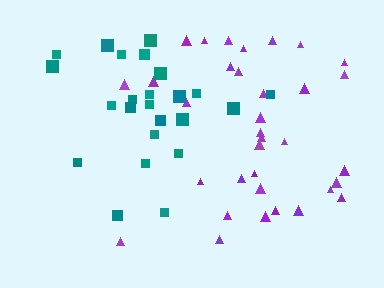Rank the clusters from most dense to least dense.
teal, purple.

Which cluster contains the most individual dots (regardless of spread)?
Purple (34).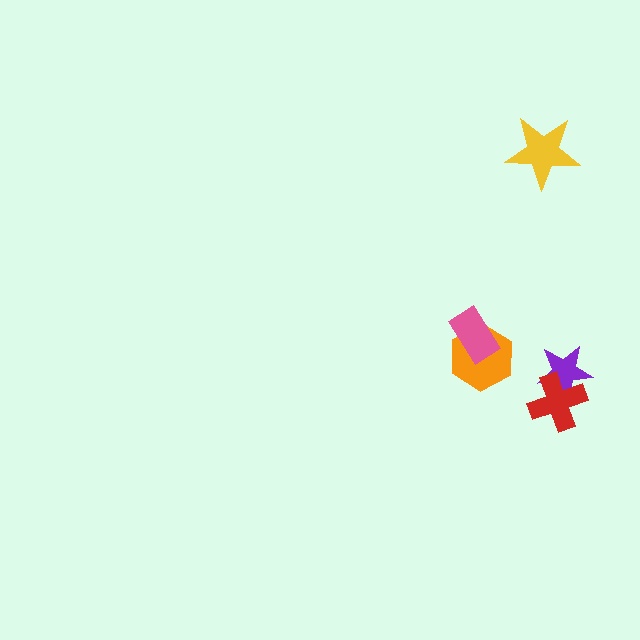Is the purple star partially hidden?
Yes, it is partially covered by another shape.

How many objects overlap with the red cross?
1 object overlaps with the red cross.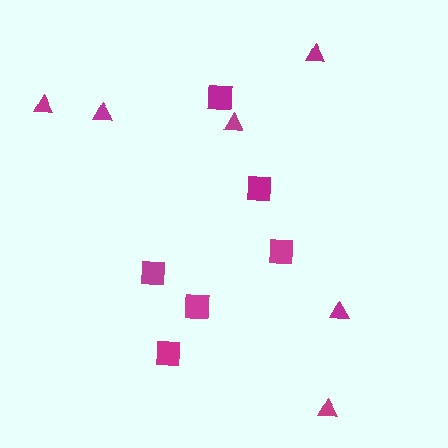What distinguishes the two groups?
There are 2 groups: one group of squares (6) and one group of triangles (6).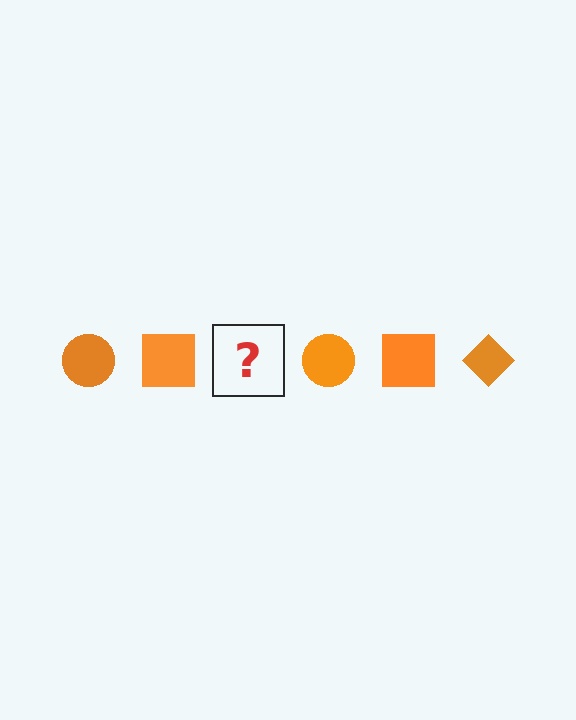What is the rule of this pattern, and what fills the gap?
The rule is that the pattern cycles through circle, square, diamond shapes in orange. The gap should be filled with an orange diamond.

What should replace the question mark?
The question mark should be replaced with an orange diamond.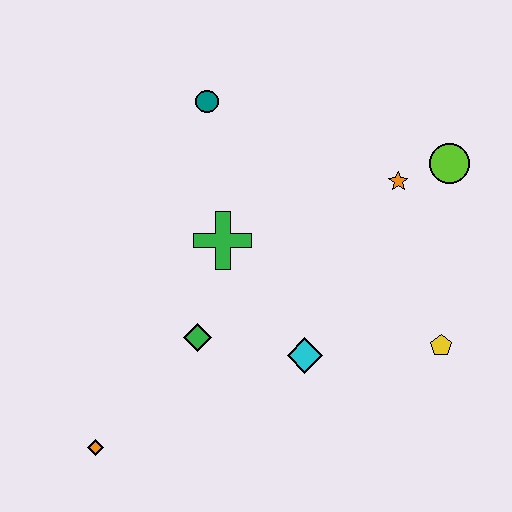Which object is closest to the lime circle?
The orange star is closest to the lime circle.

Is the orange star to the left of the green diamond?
No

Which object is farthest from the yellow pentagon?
The orange diamond is farthest from the yellow pentagon.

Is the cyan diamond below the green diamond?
Yes